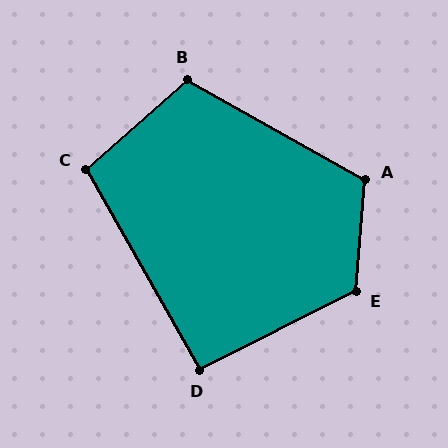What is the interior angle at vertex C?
Approximately 102 degrees (obtuse).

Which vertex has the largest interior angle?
E, at approximately 122 degrees.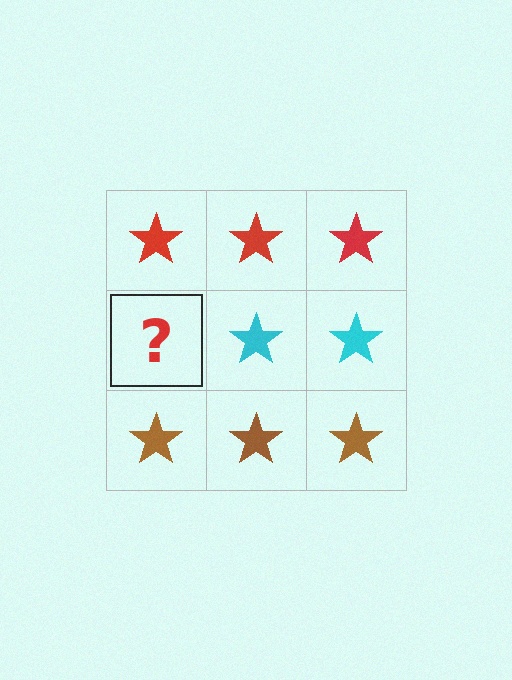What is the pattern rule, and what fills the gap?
The rule is that each row has a consistent color. The gap should be filled with a cyan star.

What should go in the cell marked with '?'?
The missing cell should contain a cyan star.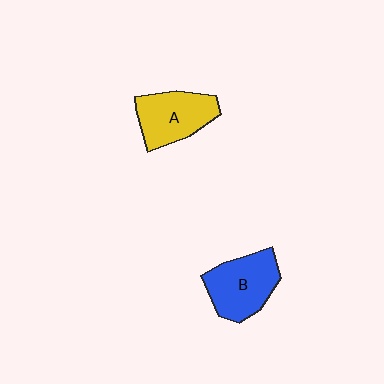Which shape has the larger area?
Shape B (blue).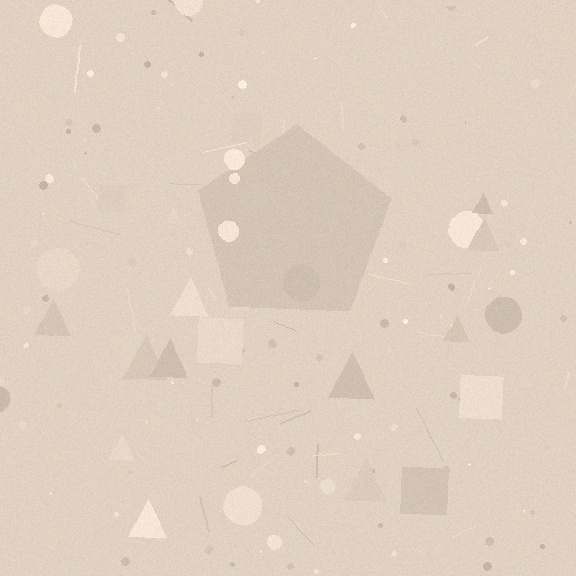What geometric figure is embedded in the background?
A pentagon is embedded in the background.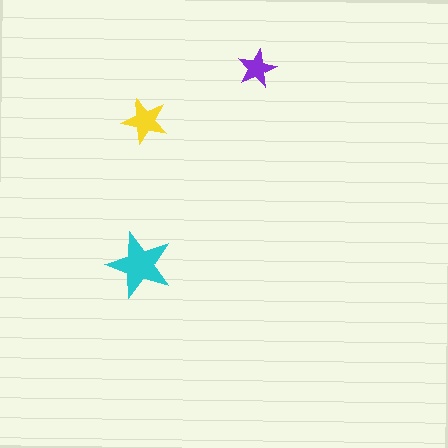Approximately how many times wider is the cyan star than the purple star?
About 1.5 times wider.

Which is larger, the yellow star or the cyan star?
The cyan one.